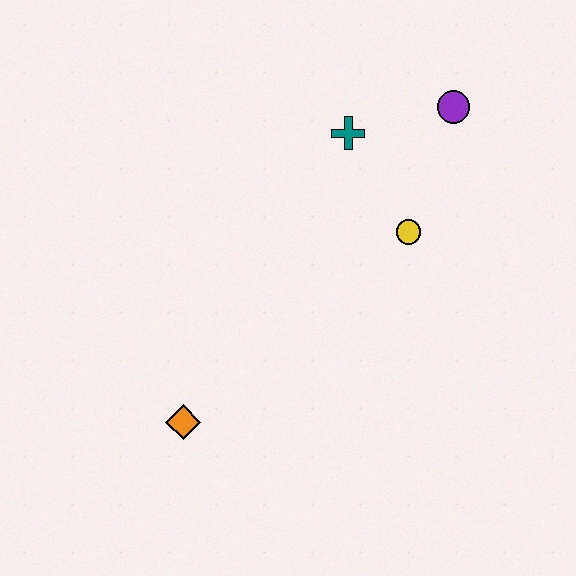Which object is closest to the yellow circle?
The teal cross is closest to the yellow circle.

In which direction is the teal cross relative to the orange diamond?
The teal cross is above the orange diamond.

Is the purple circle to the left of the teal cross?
No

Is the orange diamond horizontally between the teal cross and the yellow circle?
No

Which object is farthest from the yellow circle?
The orange diamond is farthest from the yellow circle.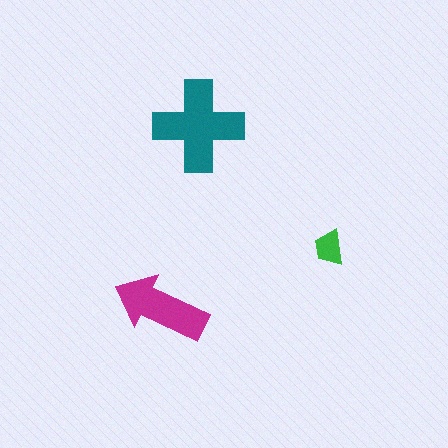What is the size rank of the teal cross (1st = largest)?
1st.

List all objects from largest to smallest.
The teal cross, the magenta arrow, the green trapezoid.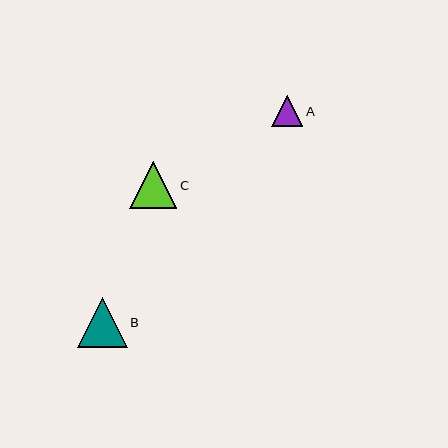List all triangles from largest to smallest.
From largest to smallest: B, C, A.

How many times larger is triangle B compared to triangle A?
Triangle B is approximately 1.6 times the size of triangle A.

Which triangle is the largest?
Triangle B is the largest with a size of approximately 50 pixels.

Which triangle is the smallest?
Triangle A is the smallest with a size of approximately 31 pixels.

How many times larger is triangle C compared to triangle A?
Triangle C is approximately 1.5 times the size of triangle A.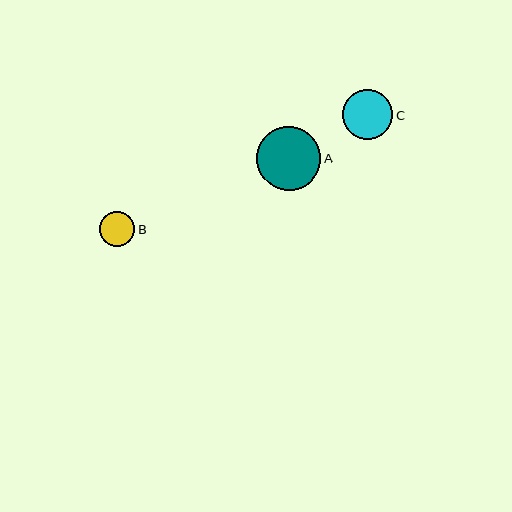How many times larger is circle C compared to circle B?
Circle C is approximately 1.4 times the size of circle B.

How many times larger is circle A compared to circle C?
Circle A is approximately 1.3 times the size of circle C.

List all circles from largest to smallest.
From largest to smallest: A, C, B.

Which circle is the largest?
Circle A is the largest with a size of approximately 64 pixels.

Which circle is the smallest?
Circle B is the smallest with a size of approximately 35 pixels.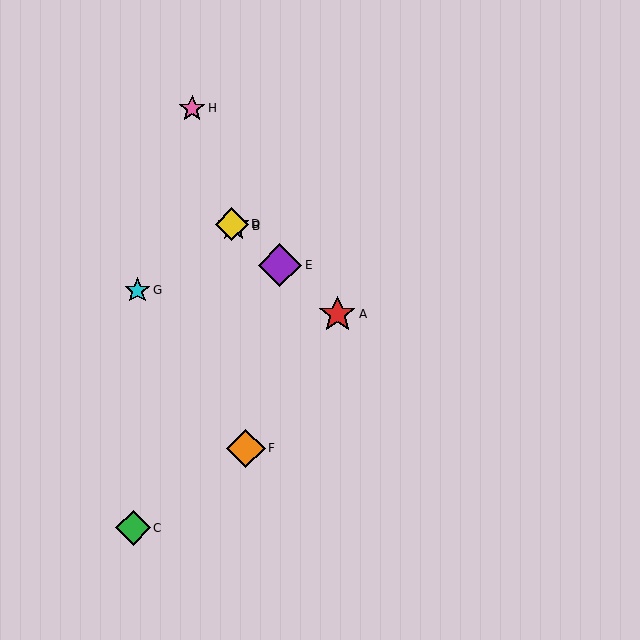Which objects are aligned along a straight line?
Objects A, B, D, E are aligned along a straight line.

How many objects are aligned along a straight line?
4 objects (A, B, D, E) are aligned along a straight line.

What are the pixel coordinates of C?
Object C is at (133, 528).